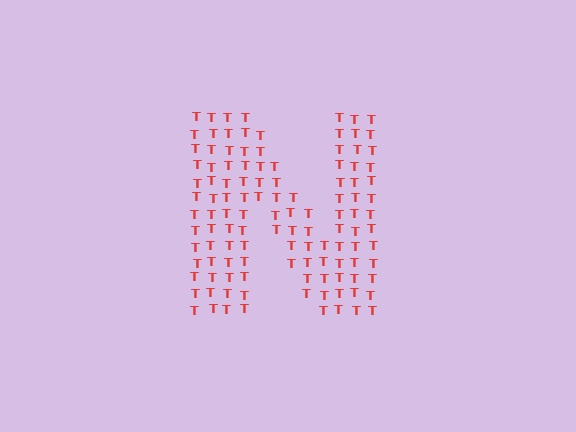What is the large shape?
The large shape is the letter N.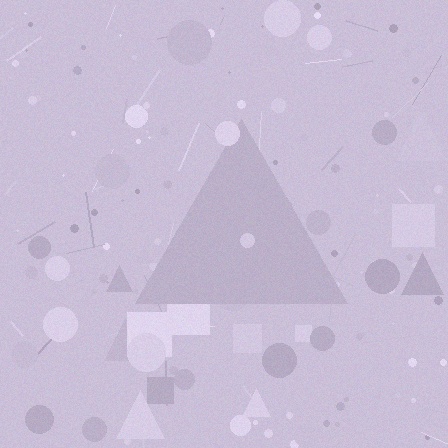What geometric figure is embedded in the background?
A triangle is embedded in the background.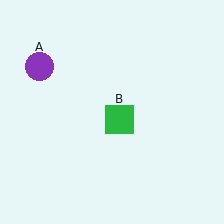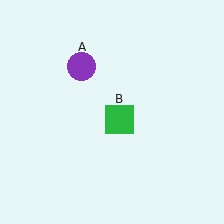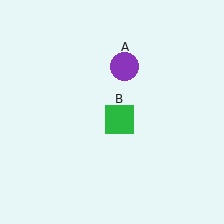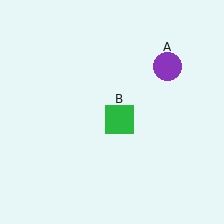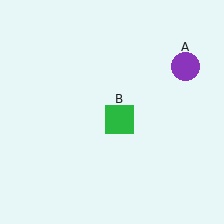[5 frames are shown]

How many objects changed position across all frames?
1 object changed position: purple circle (object A).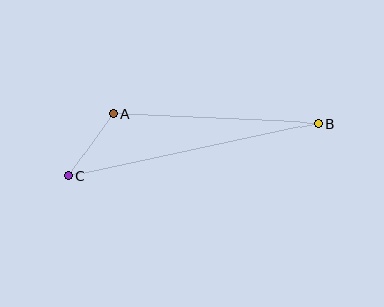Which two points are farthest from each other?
Points B and C are farthest from each other.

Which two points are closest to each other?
Points A and C are closest to each other.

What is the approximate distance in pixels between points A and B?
The distance between A and B is approximately 205 pixels.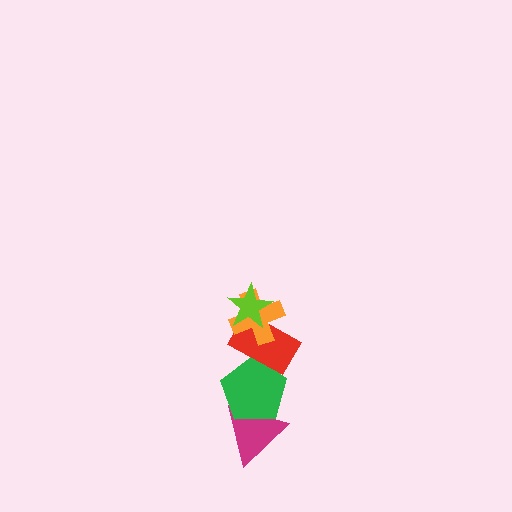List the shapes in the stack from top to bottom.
From top to bottom: the lime star, the orange cross, the red rectangle, the green pentagon, the magenta triangle.